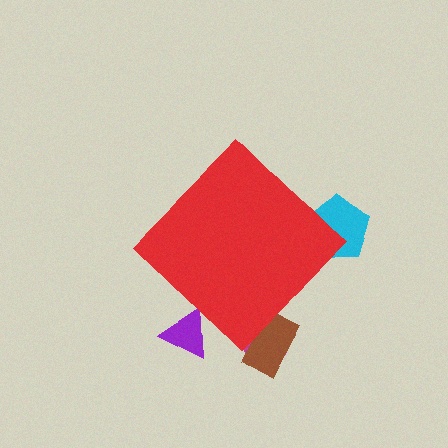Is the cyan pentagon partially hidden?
Yes, the cyan pentagon is partially hidden behind the red diamond.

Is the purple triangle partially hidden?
Yes, the purple triangle is partially hidden behind the red diamond.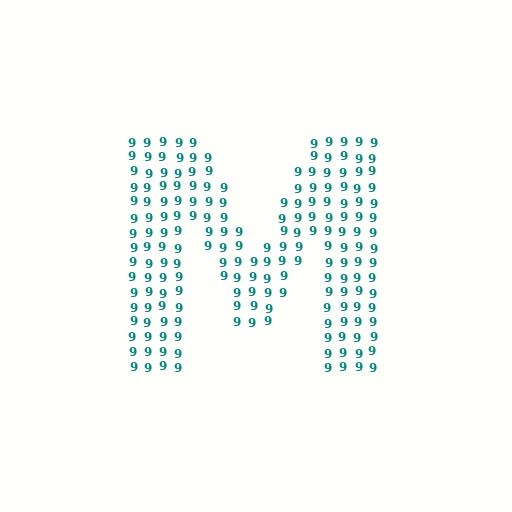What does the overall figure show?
The overall figure shows the letter M.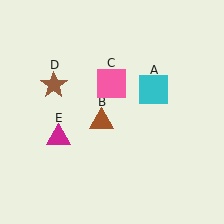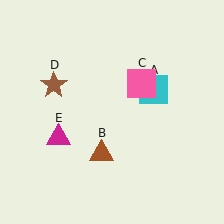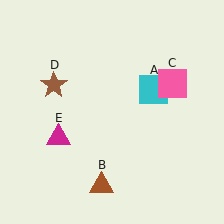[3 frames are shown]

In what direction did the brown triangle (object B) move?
The brown triangle (object B) moved down.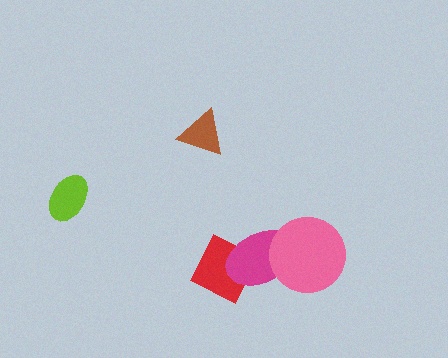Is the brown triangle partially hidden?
No, no other shape covers it.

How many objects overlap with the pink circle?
1 object overlaps with the pink circle.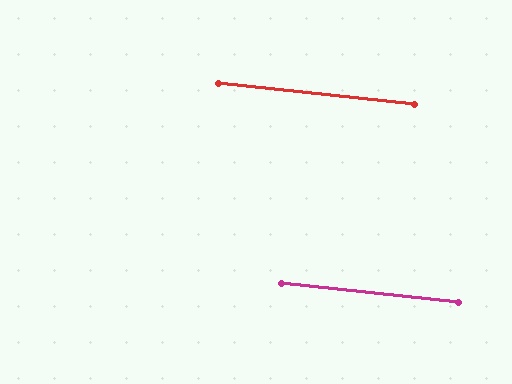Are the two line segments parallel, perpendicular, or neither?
Parallel — their directions differ by only 0.1°.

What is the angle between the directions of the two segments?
Approximately 0 degrees.